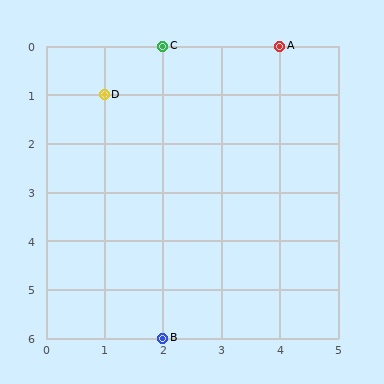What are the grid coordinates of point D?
Point D is at grid coordinates (1, 1).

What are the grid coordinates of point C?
Point C is at grid coordinates (2, 0).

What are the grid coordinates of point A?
Point A is at grid coordinates (4, 0).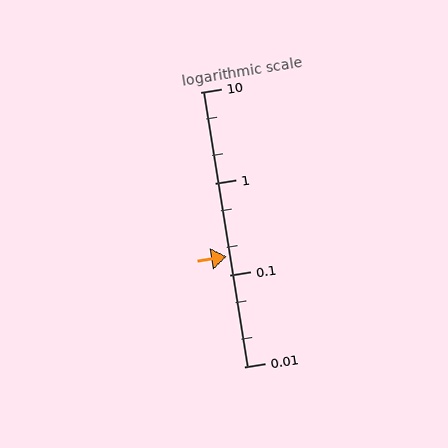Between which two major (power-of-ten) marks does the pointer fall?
The pointer is between 0.1 and 1.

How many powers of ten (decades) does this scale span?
The scale spans 3 decades, from 0.01 to 10.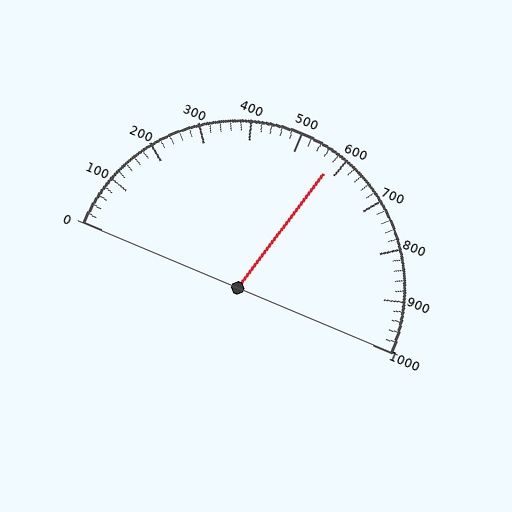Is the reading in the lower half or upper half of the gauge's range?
The reading is in the upper half of the range (0 to 1000).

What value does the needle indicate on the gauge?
The needle indicates approximately 580.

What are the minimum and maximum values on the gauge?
The gauge ranges from 0 to 1000.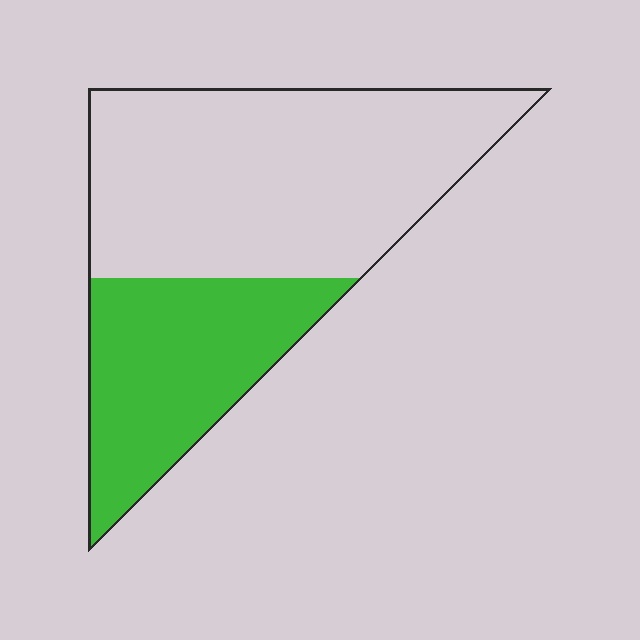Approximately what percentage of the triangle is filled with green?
Approximately 35%.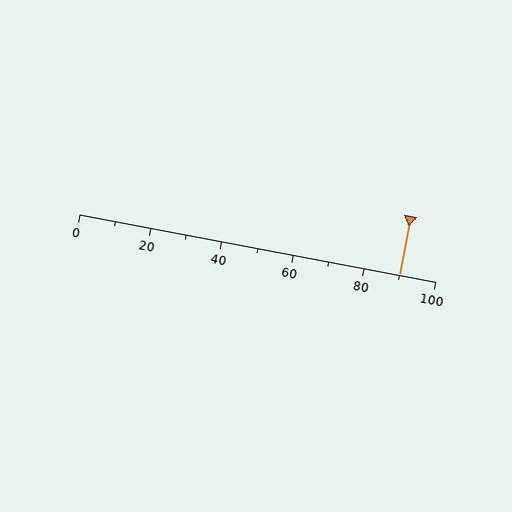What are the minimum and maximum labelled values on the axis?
The axis runs from 0 to 100.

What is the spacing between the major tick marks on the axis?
The major ticks are spaced 20 apart.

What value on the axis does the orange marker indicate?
The marker indicates approximately 90.